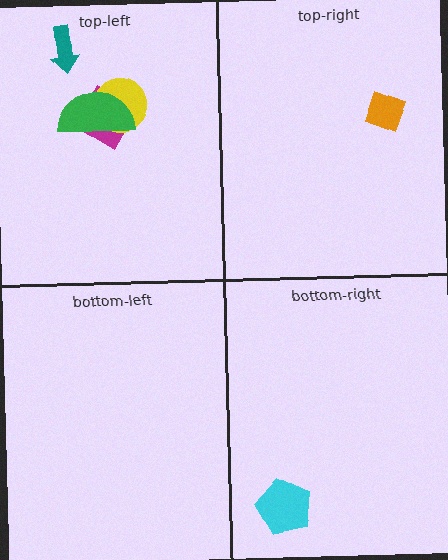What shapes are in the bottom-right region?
The cyan pentagon.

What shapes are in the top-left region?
The teal arrow, the magenta diamond, the yellow circle, the green semicircle.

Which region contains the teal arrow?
The top-left region.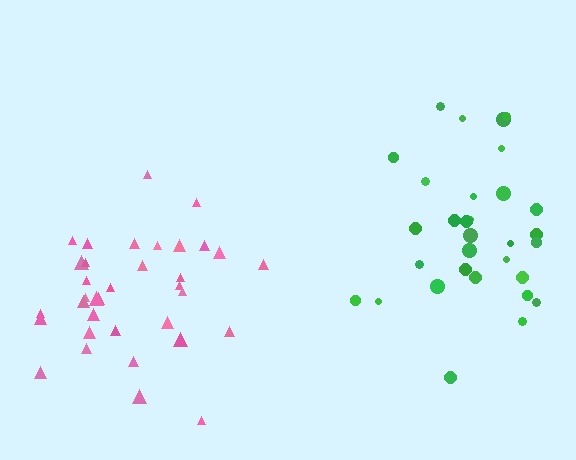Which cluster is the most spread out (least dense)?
Green.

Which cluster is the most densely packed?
Pink.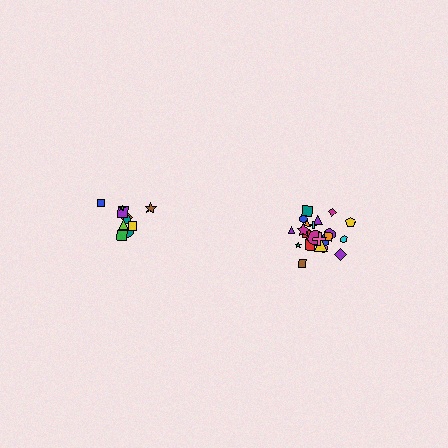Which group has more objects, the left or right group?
The right group.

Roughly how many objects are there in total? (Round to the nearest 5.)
Roughly 35 objects in total.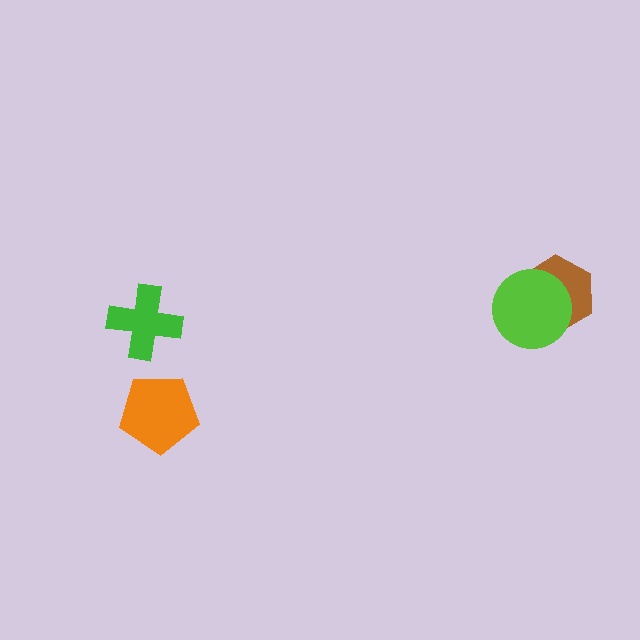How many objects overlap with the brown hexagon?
1 object overlaps with the brown hexagon.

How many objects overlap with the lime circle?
1 object overlaps with the lime circle.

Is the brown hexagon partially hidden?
Yes, it is partially covered by another shape.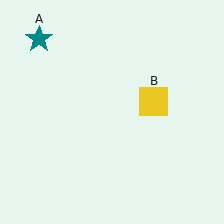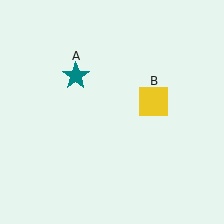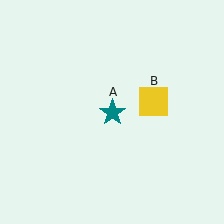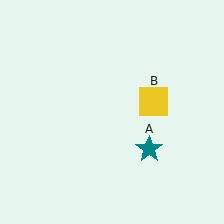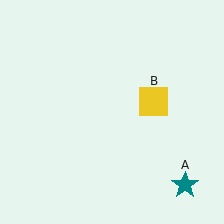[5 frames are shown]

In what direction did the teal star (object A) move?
The teal star (object A) moved down and to the right.